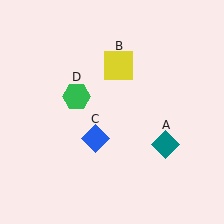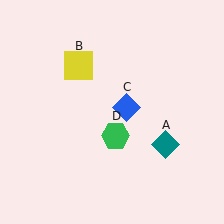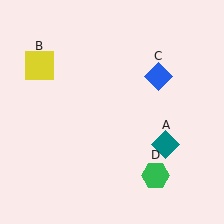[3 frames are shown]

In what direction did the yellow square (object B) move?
The yellow square (object B) moved left.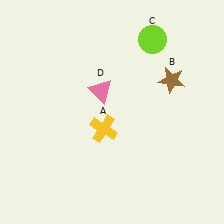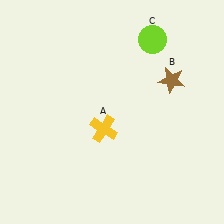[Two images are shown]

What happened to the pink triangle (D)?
The pink triangle (D) was removed in Image 2. It was in the top-left area of Image 1.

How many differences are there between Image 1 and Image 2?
There is 1 difference between the two images.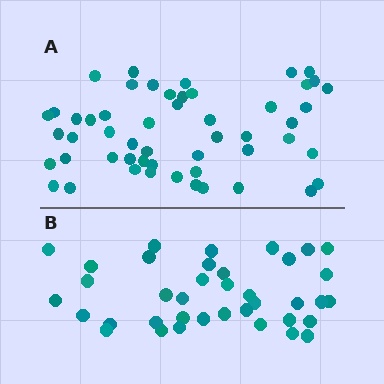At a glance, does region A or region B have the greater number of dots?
Region A (the top region) has more dots.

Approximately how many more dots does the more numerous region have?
Region A has approximately 15 more dots than region B.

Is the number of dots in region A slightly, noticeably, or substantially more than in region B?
Region A has noticeably more, but not dramatically so. The ratio is roughly 1.4 to 1.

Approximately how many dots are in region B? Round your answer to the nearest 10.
About 40 dots. (The exact count is 38, which rounds to 40.)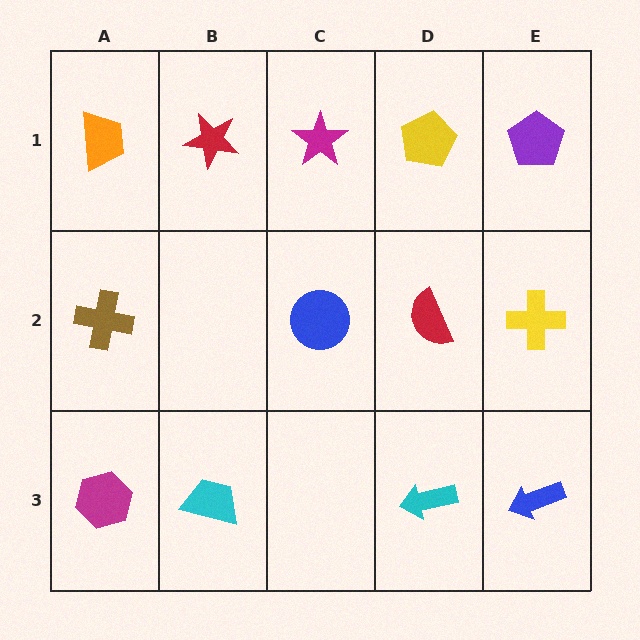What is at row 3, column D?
A cyan arrow.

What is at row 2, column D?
A red semicircle.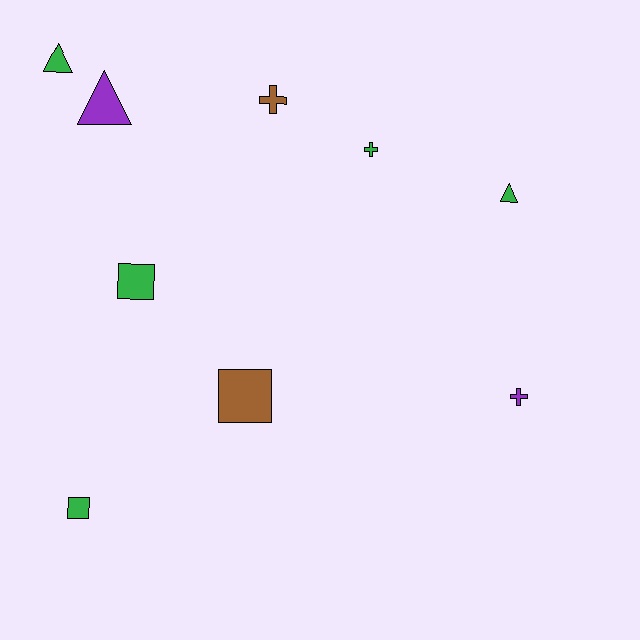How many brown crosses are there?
There is 1 brown cross.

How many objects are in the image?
There are 9 objects.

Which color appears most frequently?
Green, with 5 objects.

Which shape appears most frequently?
Triangle, with 3 objects.